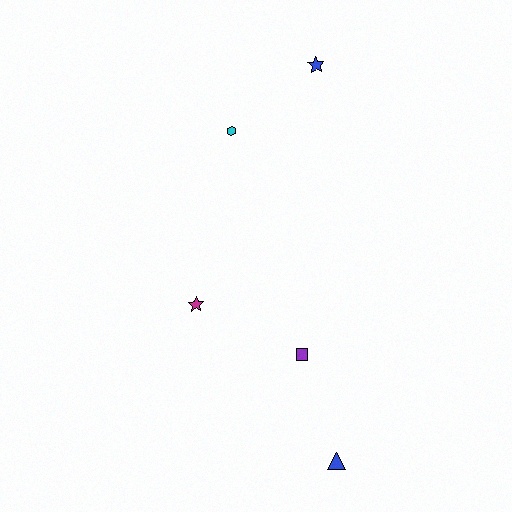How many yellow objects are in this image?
There are no yellow objects.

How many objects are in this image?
There are 5 objects.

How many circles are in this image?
There are no circles.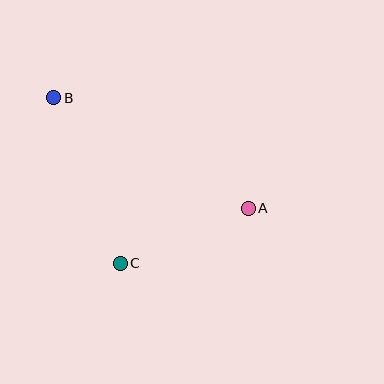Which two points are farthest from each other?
Points A and B are farthest from each other.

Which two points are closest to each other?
Points A and C are closest to each other.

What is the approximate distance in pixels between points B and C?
The distance between B and C is approximately 178 pixels.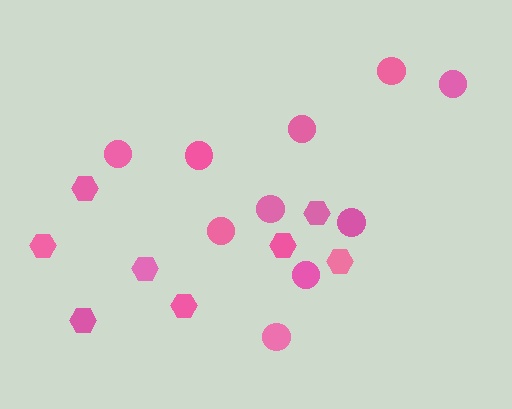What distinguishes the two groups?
There are 2 groups: one group of circles (10) and one group of hexagons (8).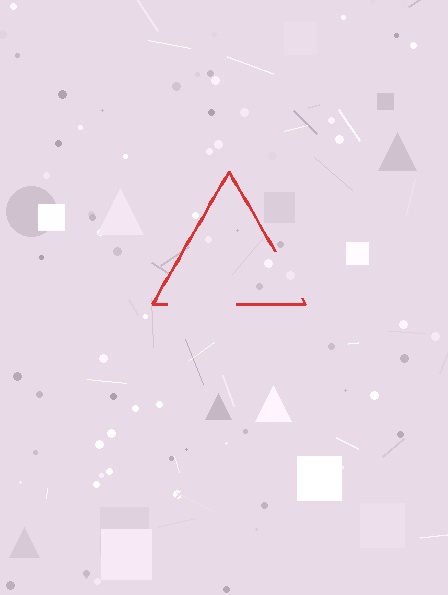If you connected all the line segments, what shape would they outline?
They would outline a triangle.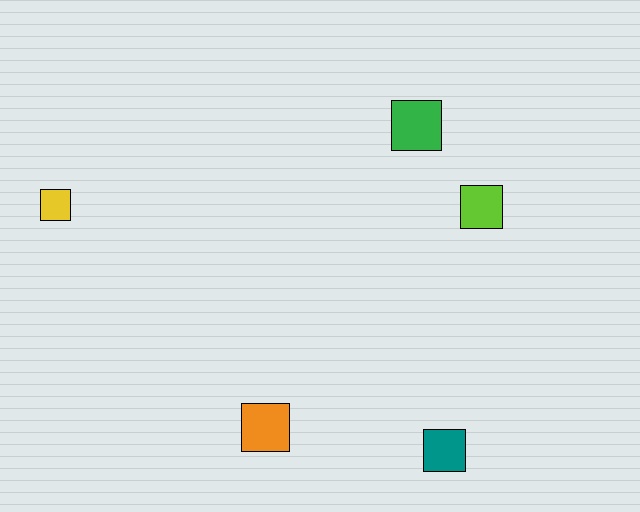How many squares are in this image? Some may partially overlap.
There are 5 squares.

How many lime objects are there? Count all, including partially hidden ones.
There is 1 lime object.